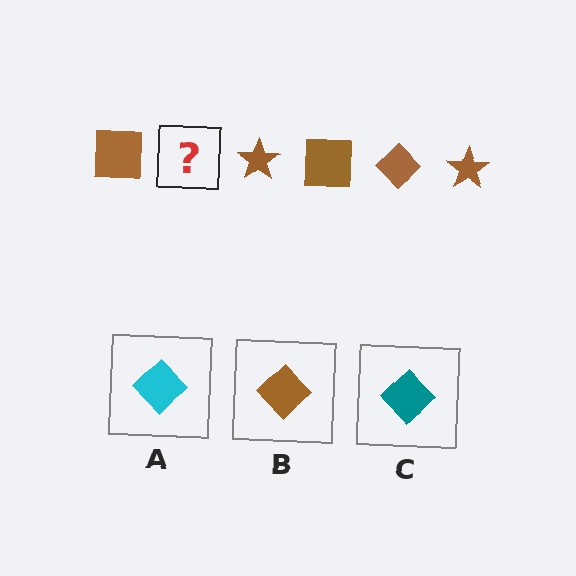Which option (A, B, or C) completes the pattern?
B.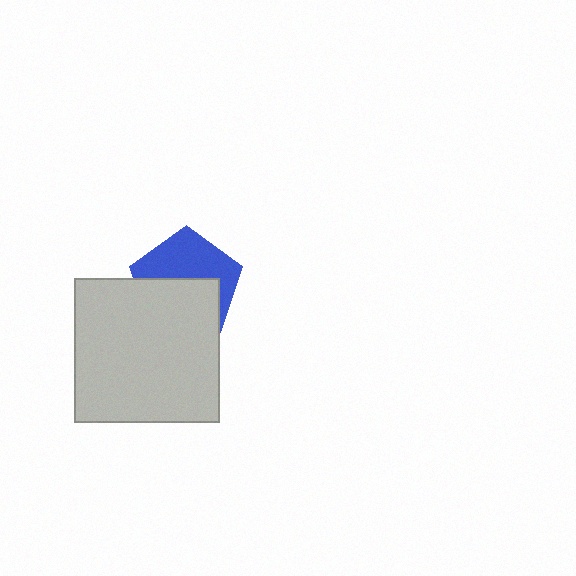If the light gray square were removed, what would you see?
You would see the complete blue pentagon.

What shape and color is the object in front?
The object in front is a light gray square.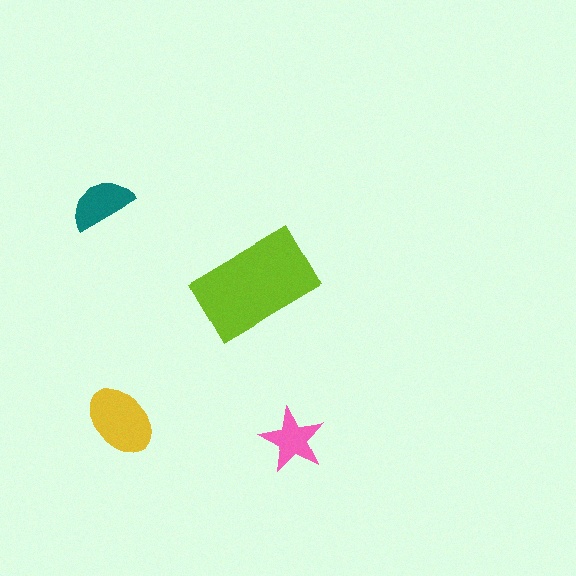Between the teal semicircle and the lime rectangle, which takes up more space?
The lime rectangle.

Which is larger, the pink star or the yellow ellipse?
The yellow ellipse.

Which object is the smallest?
The pink star.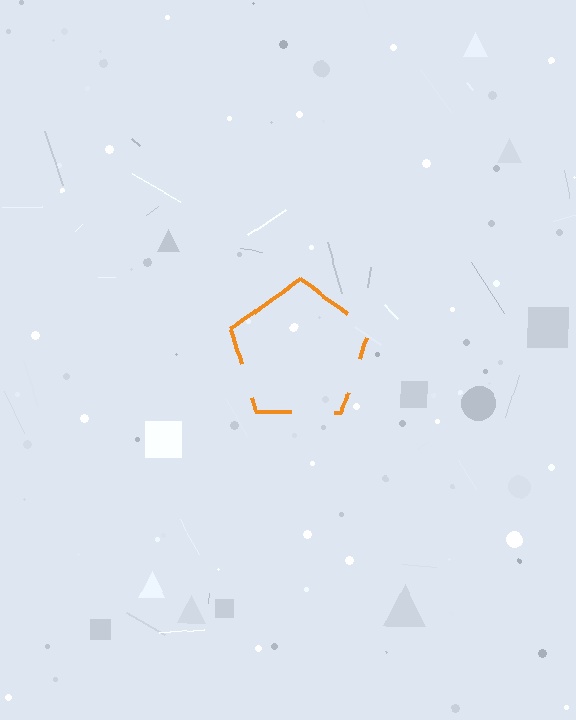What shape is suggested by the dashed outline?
The dashed outline suggests a pentagon.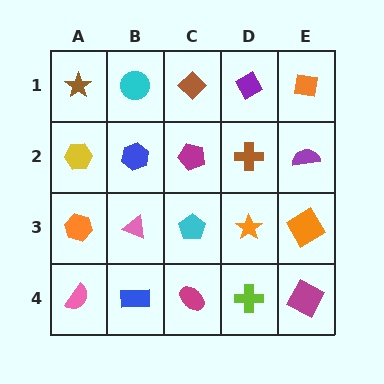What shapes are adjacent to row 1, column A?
A yellow hexagon (row 2, column A), a cyan circle (row 1, column B).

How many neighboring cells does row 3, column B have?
4.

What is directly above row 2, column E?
An orange square.